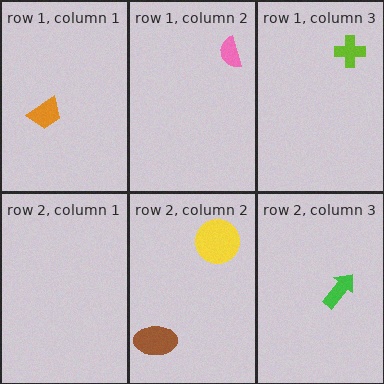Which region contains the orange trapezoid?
The row 1, column 1 region.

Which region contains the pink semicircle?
The row 1, column 2 region.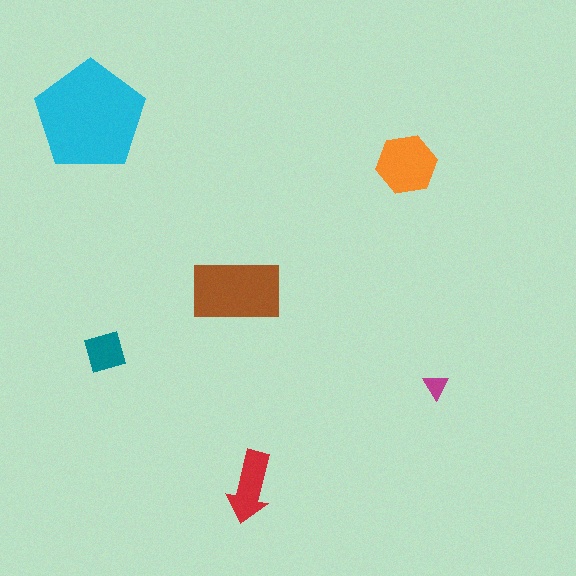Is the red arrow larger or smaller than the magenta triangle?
Larger.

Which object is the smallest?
The magenta triangle.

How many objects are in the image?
There are 6 objects in the image.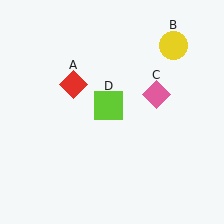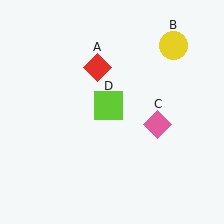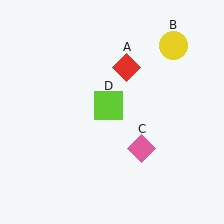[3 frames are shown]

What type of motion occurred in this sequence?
The red diamond (object A), pink diamond (object C) rotated clockwise around the center of the scene.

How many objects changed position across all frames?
2 objects changed position: red diamond (object A), pink diamond (object C).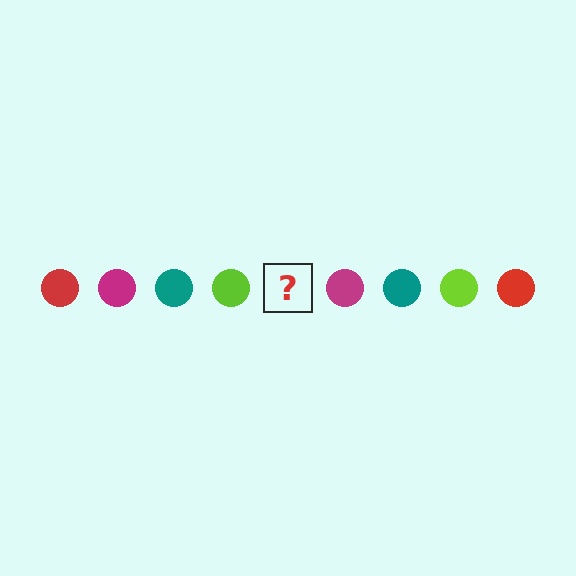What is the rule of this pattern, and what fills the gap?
The rule is that the pattern cycles through red, magenta, teal, lime circles. The gap should be filled with a red circle.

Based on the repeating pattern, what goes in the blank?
The blank should be a red circle.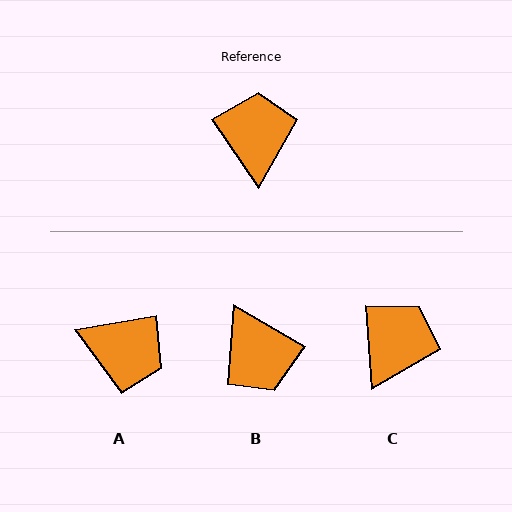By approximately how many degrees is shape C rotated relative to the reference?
Approximately 30 degrees clockwise.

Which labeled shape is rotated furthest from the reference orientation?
B, about 154 degrees away.